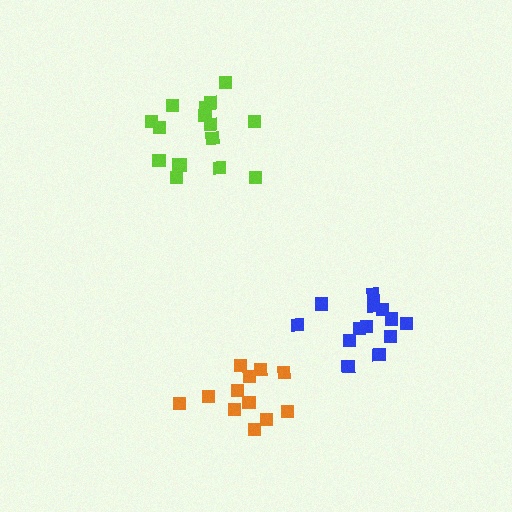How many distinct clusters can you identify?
There are 3 distinct clusters.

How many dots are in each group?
Group 1: 16 dots, Group 2: 12 dots, Group 3: 13 dots (41 total).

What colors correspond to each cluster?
The clusters are colored: lime, orange, blue.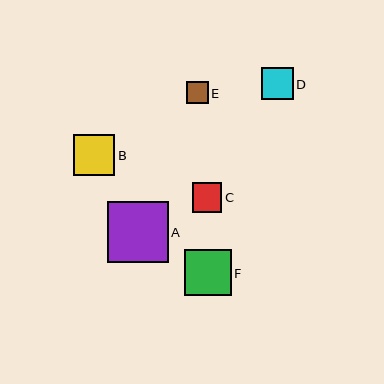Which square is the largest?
Square A is the largest with a size of approximately 61 pixels.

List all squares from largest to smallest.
From largest to smallest: A, F, B, D, C, E.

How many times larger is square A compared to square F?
Square A is approximately 1.3 times the size of square F.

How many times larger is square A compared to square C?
Square A is approximately 2.0 times the size of square C.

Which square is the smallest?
Square E is the smallest with a size of approximately 21 pixels.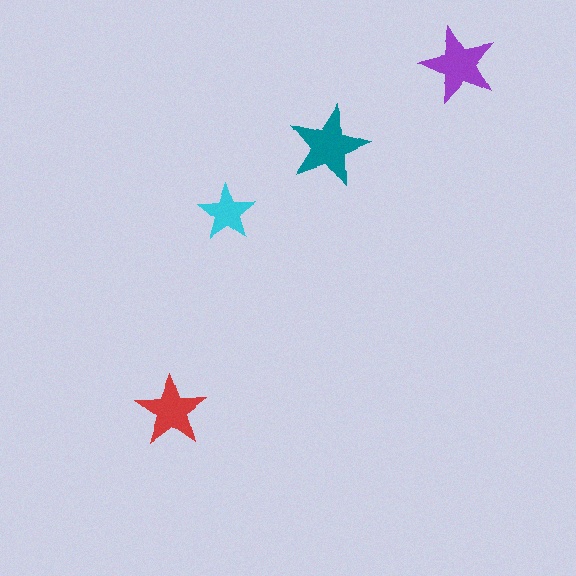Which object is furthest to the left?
The red star is leftmost.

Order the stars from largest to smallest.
the teal one, the purple one, the red one, the cyan one.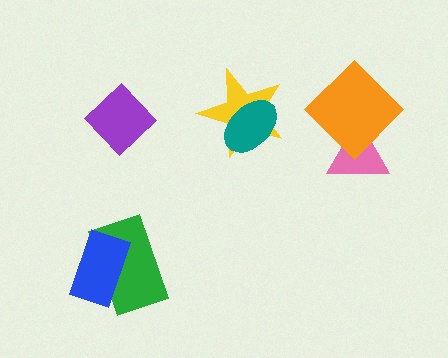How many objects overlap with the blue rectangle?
1 object overlaps with the blue rectangle.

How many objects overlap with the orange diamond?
1 object overlaps with the orange diamond.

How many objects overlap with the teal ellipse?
1 object overlaps with the teal ellipse.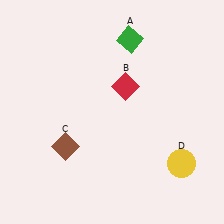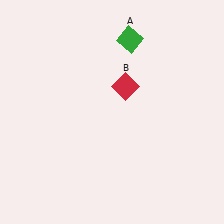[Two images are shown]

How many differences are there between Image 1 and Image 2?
There are 2 differences between the two images.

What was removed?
The brown diamond (C), the yellow circle (D) were removed in Image 2.